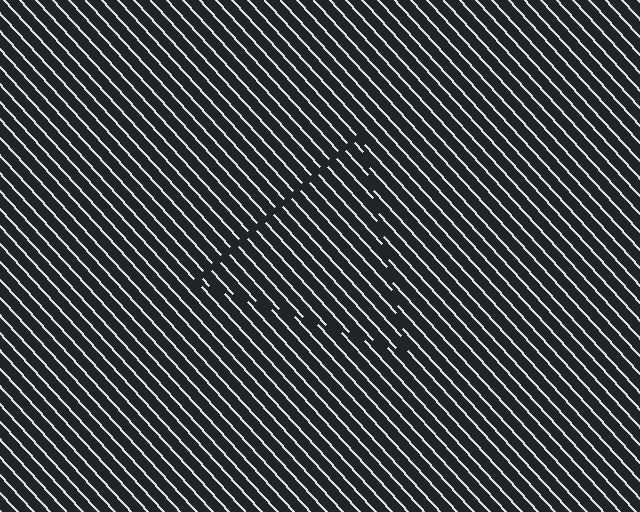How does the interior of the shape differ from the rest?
The interior of the shape contains the same grating, shifted by half a period — the contour is defined by the phase discontinuity where line-ends from the inner and outer gratings abut.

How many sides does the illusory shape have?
3 sides — the line-ends trace a triangle.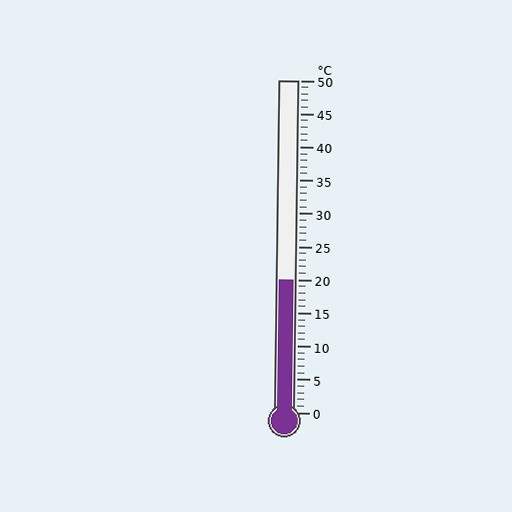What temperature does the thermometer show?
The thermometer shows approximately 20°C.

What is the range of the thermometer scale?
The thermometer scale ranges from 0°C to 50°C.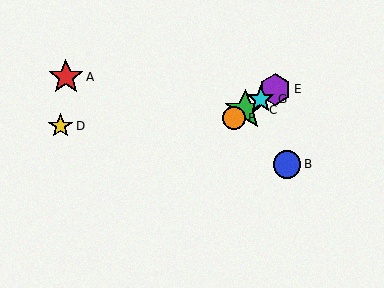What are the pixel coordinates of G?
Object G is at (261, 99).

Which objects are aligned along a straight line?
Objects C, E, F, G are aligned along a straight line.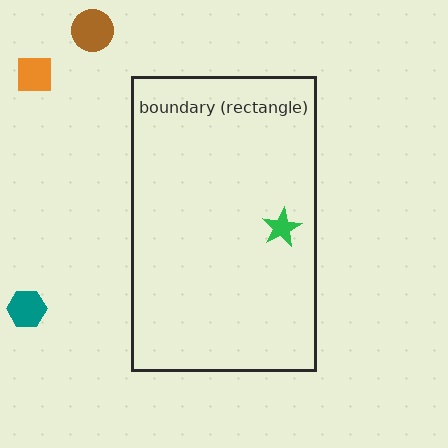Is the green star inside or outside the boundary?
Inside.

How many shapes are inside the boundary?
1 inside, 3 outside.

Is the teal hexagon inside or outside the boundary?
Outside.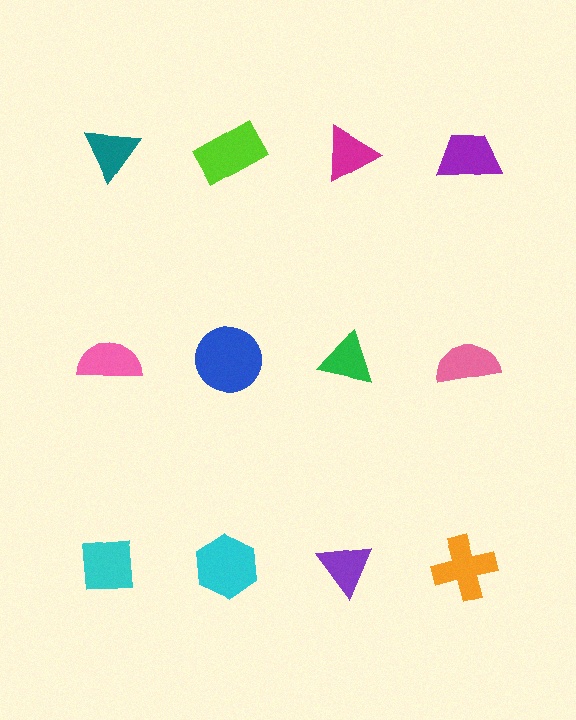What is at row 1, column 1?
A teal triangle.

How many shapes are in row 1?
4 shapes.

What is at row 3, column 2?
A cyan hexagon.